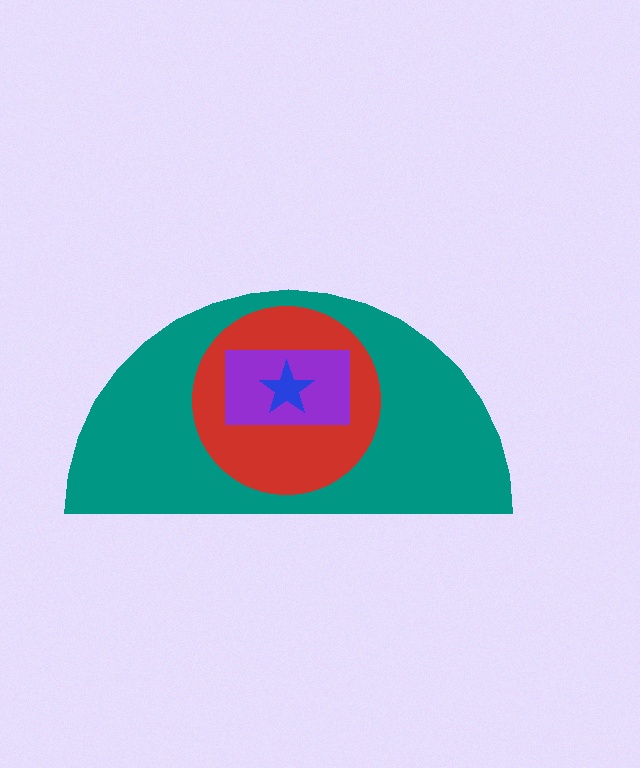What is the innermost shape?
The blue star.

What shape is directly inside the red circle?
The purple rectangle.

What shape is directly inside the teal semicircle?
The red circle.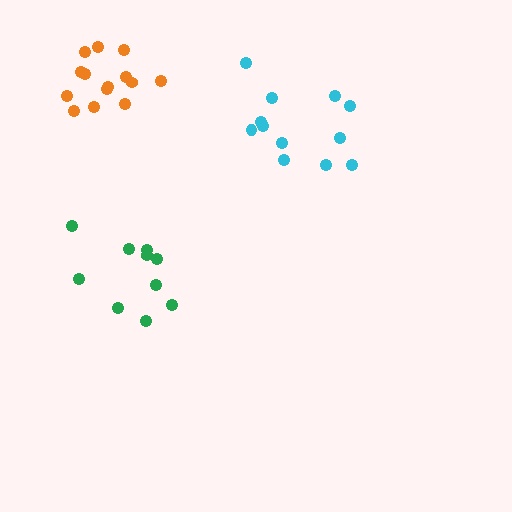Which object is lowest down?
The green cluster is bottommost.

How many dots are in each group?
Group 1: 12 dots, Group 2: 10 dots, Group 3: 14 dots (36 total).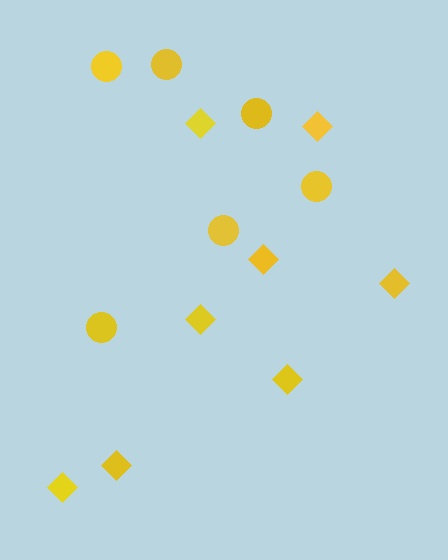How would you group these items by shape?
There are 2 groups: one group of circles (6) and one group of diamonds (8).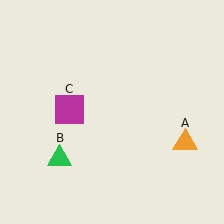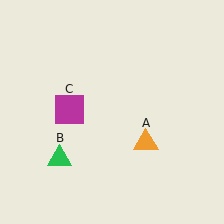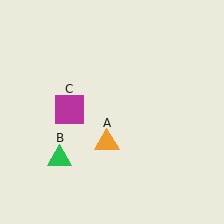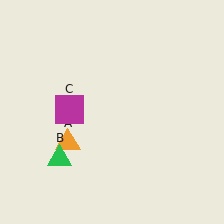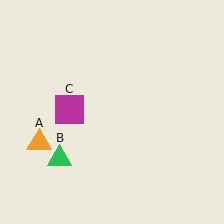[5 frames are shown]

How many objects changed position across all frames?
1 object changed position: orange triangle (object A).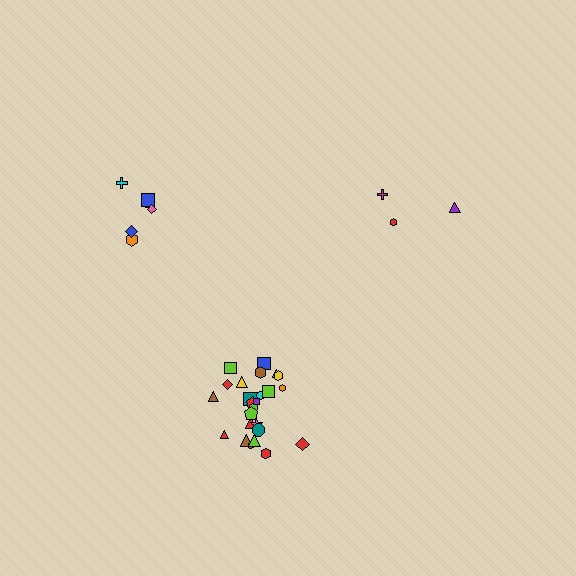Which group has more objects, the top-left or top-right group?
The top-left group.